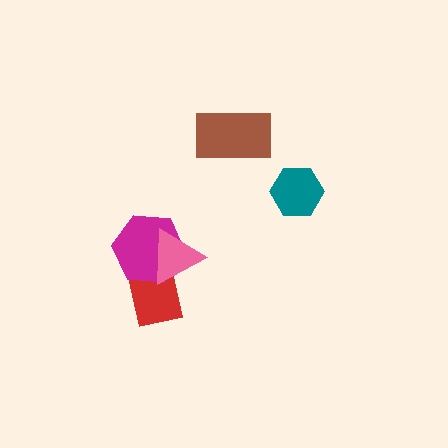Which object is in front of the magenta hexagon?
The pink triangle is in front of the magenta hexagon.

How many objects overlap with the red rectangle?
2 objects overlap with the red rectangle.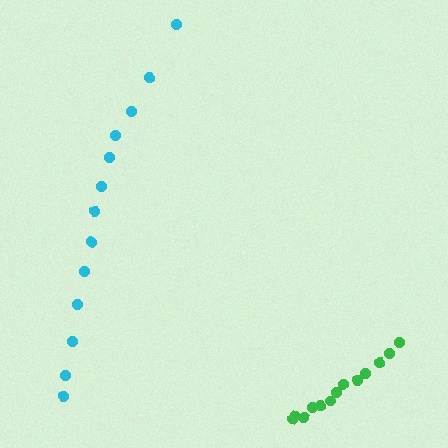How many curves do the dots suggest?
There are 2 distinct paths.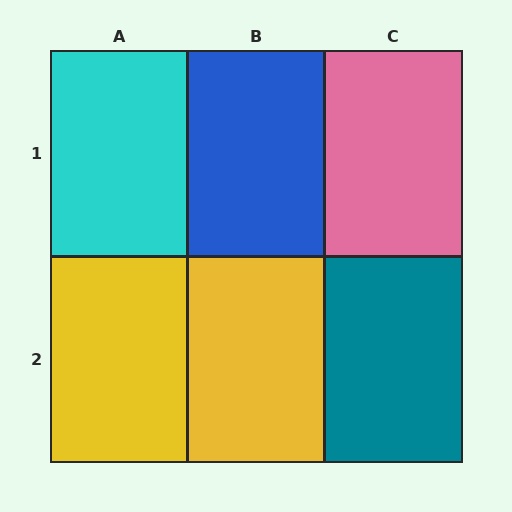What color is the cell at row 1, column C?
Pink.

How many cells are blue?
1 cell is blue.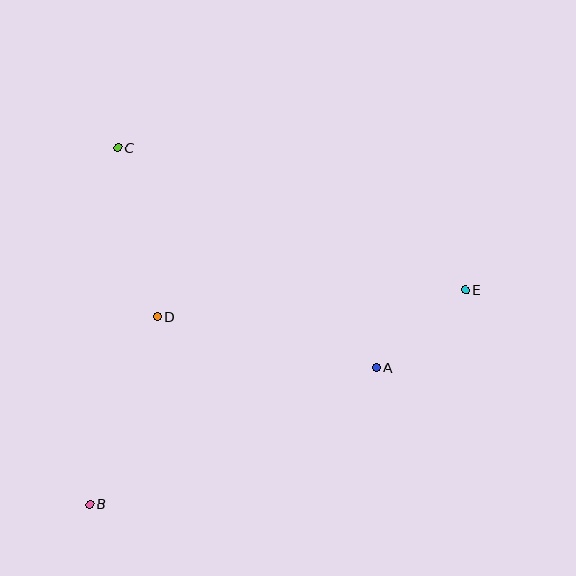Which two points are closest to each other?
Points A and E are closest to each other.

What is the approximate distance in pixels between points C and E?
The distance between C and E is approximately 376 pixels.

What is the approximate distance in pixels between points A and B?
The distance between A and B is approximately 318 pixels.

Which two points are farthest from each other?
Points B and E are farthest from each other.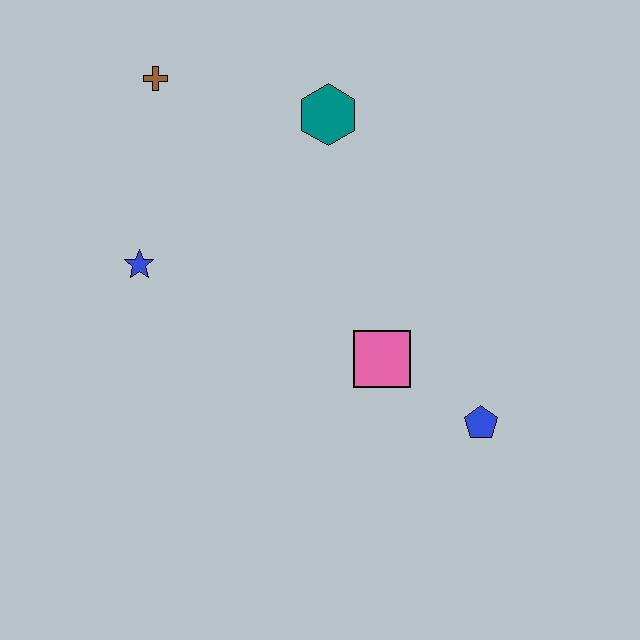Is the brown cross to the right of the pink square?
No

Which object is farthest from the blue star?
The blue pentagon is farthest from the blue star.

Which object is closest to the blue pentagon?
The pink square is closest to the blue pentagon.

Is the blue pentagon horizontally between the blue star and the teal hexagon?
No